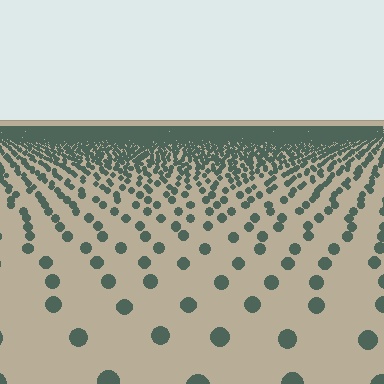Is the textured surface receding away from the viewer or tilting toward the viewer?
The surface is receding away from the viewer. Texture elements get smaller and denser toward the top.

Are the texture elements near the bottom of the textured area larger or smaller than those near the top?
Larger. Near the bottom, elements are closer to the viewer and appear at a bigger on-screen size.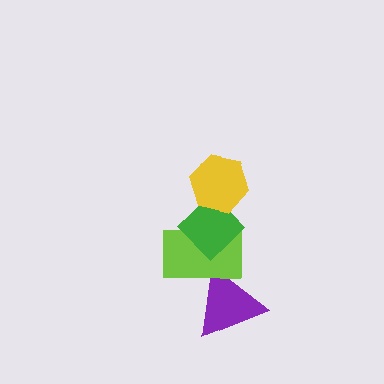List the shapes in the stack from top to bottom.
From top to bottom: the yellow hexagon, the green diamond, the lime rectangle, the purple triangle.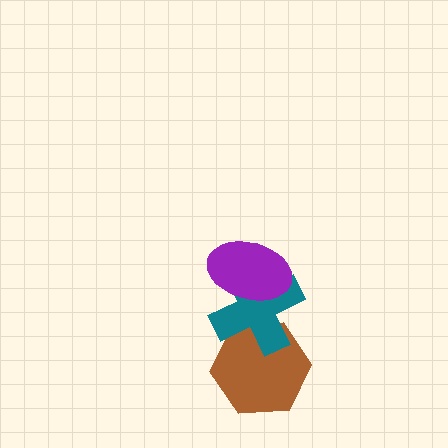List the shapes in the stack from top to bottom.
From top to bottom: the purple ellipse, the teal cross, the brown hexagon.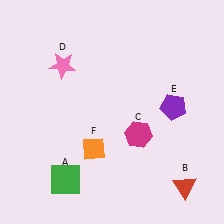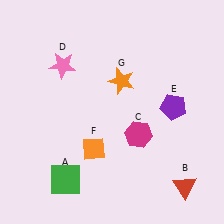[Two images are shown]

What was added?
An orange star (G) was added in Image 2.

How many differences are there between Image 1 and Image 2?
There is 1 difference between the two images.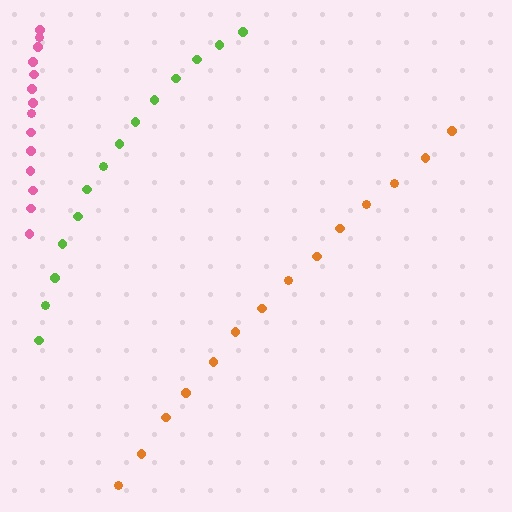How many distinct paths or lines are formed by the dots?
There are 3 distinct paths.